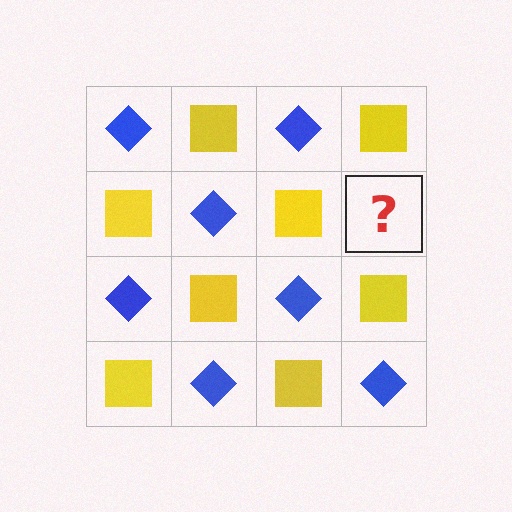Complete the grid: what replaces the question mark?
The question mark should be replaced with a blue diamond.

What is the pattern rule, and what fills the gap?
The rule is that it alternates blue diamond and yellow square in a checkerboard pattern. The gap should be filled with a blue diamond.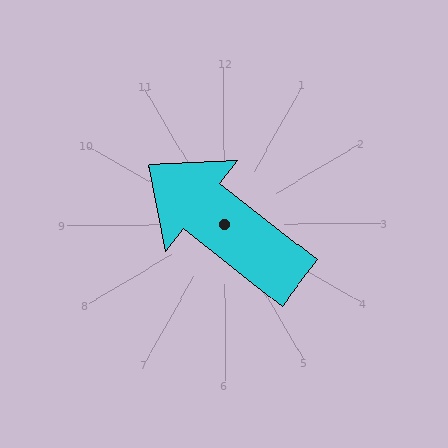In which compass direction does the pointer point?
Northwest.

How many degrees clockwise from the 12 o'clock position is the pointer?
Approximately 308 degrees.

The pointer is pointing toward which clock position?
Roughly 10 o'clock.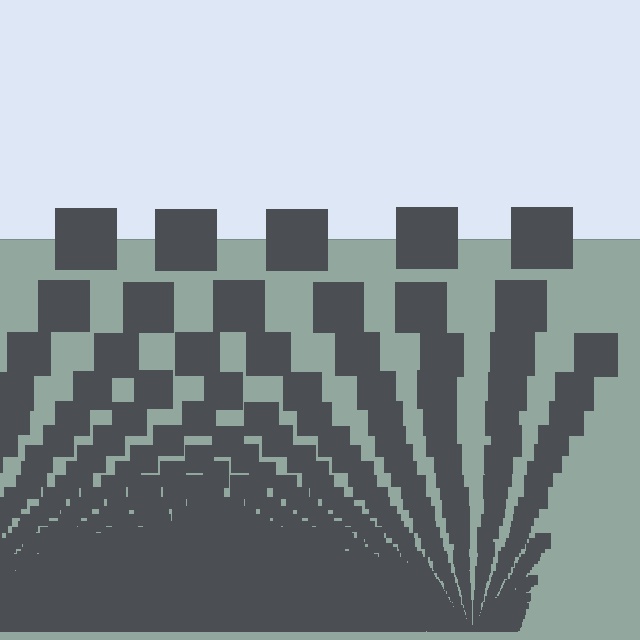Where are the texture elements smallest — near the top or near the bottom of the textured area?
Near the bottom.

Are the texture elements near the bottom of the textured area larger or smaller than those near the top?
Smaller. The gradient is inverted — elements near the bottom are smaller and denser.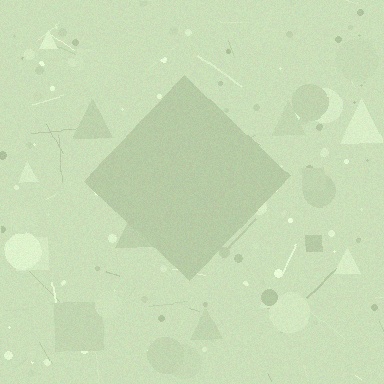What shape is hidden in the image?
A diamond is hidden in the image.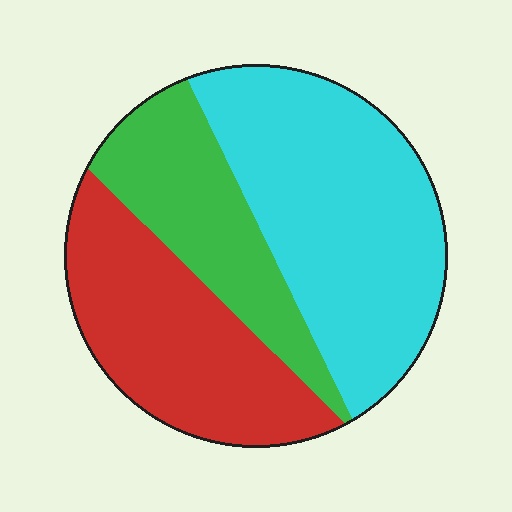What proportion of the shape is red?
Red covers roughly 30% of the shape.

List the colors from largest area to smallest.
From largest to smallest: cyan, red, green.